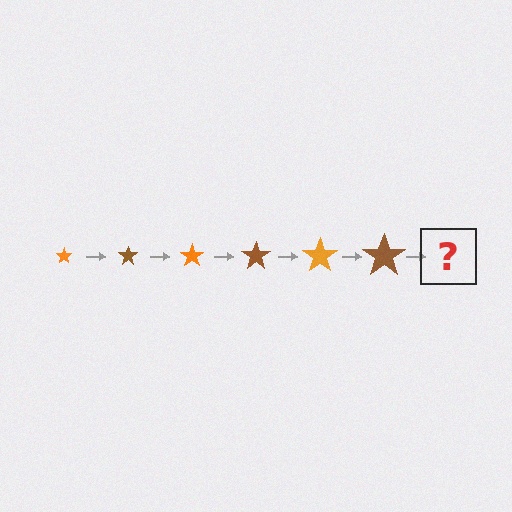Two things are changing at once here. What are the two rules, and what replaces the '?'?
The two rules are that the star grows larger each step and the color cycles through orange and brown. The '?' should be an orange star, larger than the previous one.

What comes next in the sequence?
The next element should be an orange star, larger than the previous one.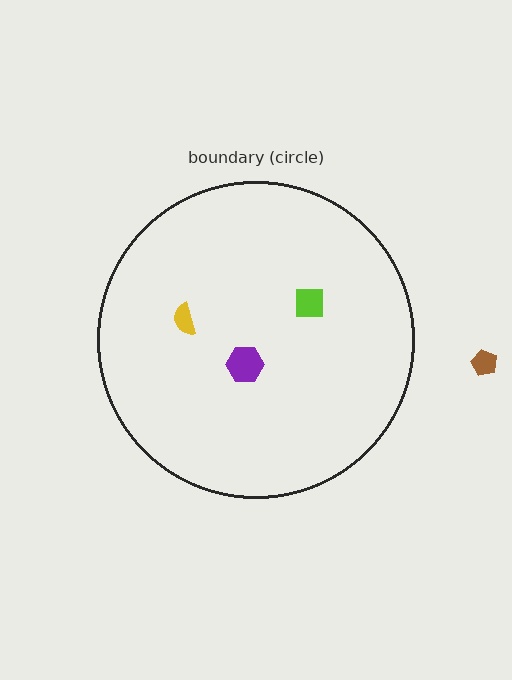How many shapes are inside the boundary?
3 inside, 1 outside.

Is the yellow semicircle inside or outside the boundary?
Inside.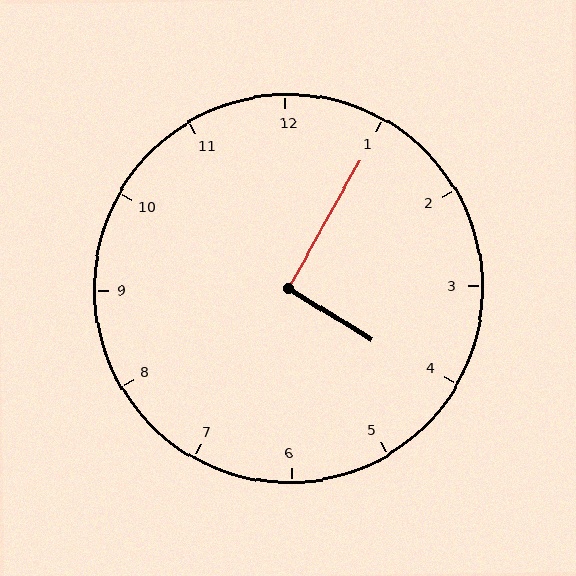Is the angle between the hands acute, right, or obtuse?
It is right.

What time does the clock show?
4:05.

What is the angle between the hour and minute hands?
Approximately 92 degrees.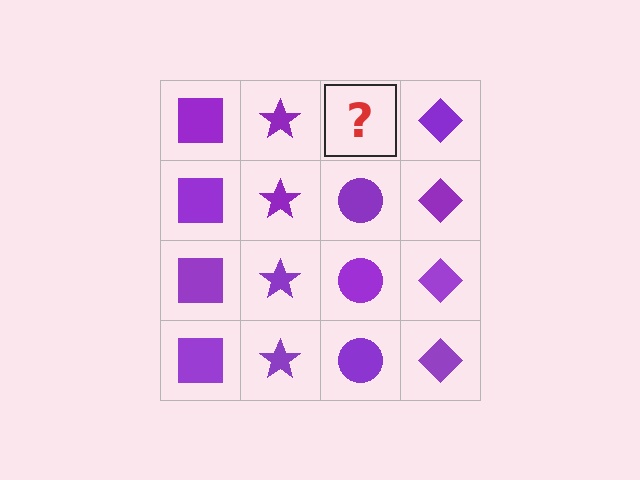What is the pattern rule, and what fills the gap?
The rule is that each column has a consistent shape. The gap should be filled with a purple circle.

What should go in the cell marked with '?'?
The missing cell should contain a purple circle.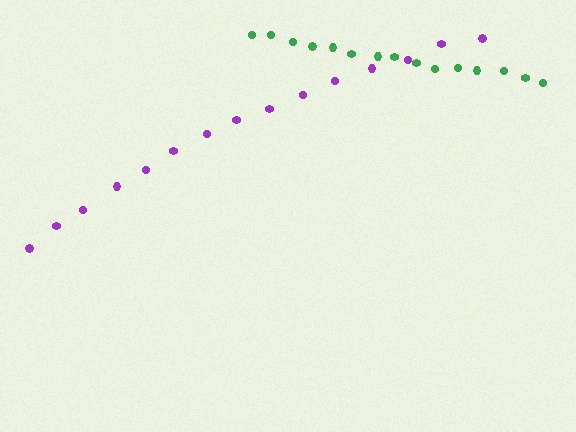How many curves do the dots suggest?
There are 2 distinct paths.